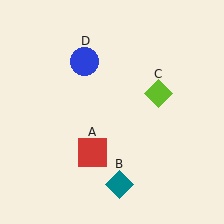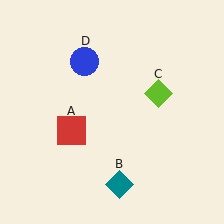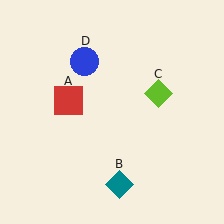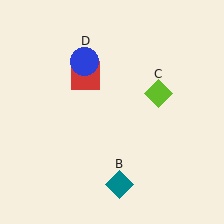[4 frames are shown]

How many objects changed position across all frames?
1 object changed position: red square (object A).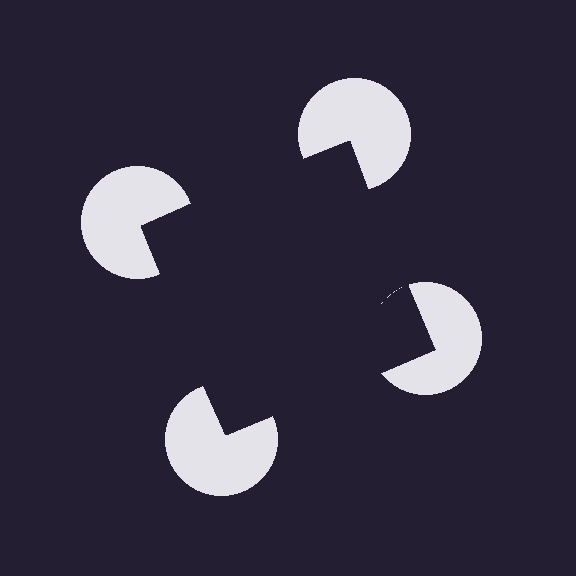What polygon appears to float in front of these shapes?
An illusory square — its edges are inferred from the aligned wedge cuts in the pac-man discs, not physically drawn.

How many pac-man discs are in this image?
There are 4 — one at each vertex of the illusory square.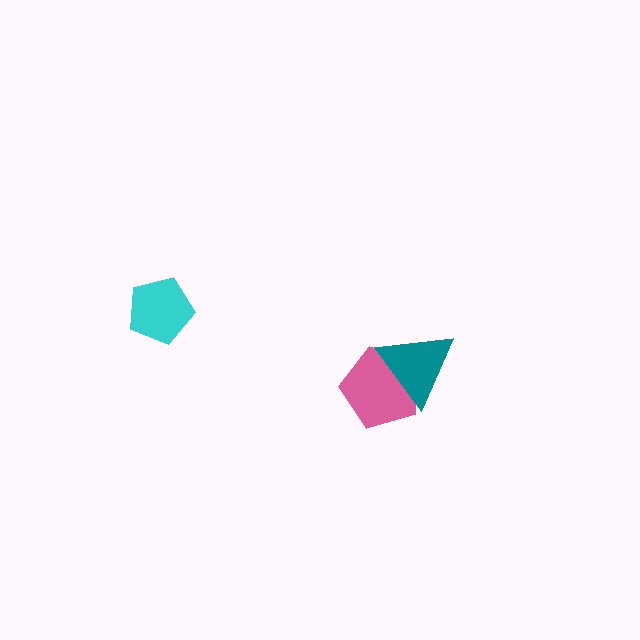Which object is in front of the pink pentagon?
The teal triangle is in front of the pink pentagon.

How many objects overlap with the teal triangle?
1 object overlaps with the teal triangle.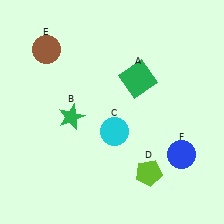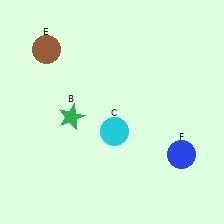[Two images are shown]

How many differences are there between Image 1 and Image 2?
There are 2 differences between the two images.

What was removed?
The green square (A), the lime pentagon (D) were removed in Image 2.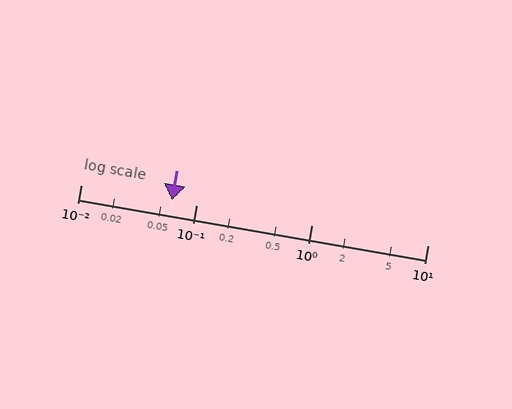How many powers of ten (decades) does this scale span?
The scale spans 3 decades, from 0.01 to 10.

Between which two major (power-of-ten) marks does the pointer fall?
The pointer is between 0.01 and 0.1.